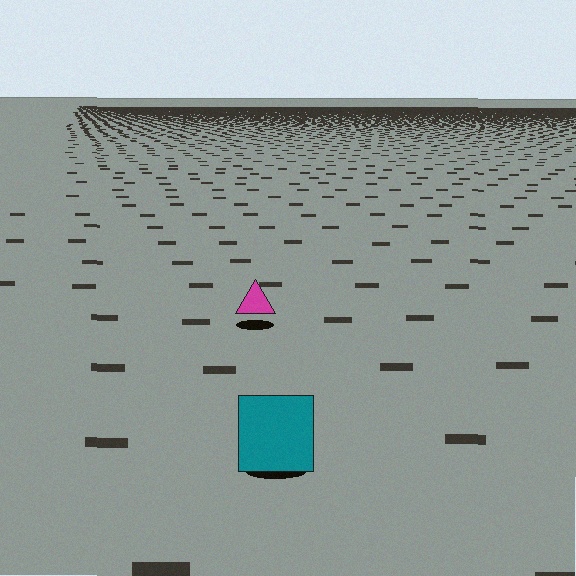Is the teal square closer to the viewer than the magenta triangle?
Yes. The teal square is closer — you can tell from the texture gradient: the ground texture is coarser near it.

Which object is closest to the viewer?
The teal square is closest. The texture marks near it are larger and more spread out.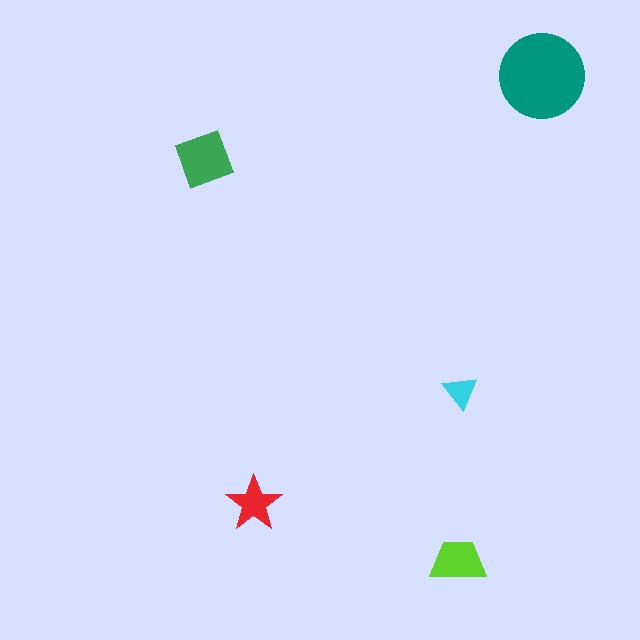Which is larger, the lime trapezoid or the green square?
The green square.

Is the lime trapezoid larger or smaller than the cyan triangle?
Larger.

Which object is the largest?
The teal circle.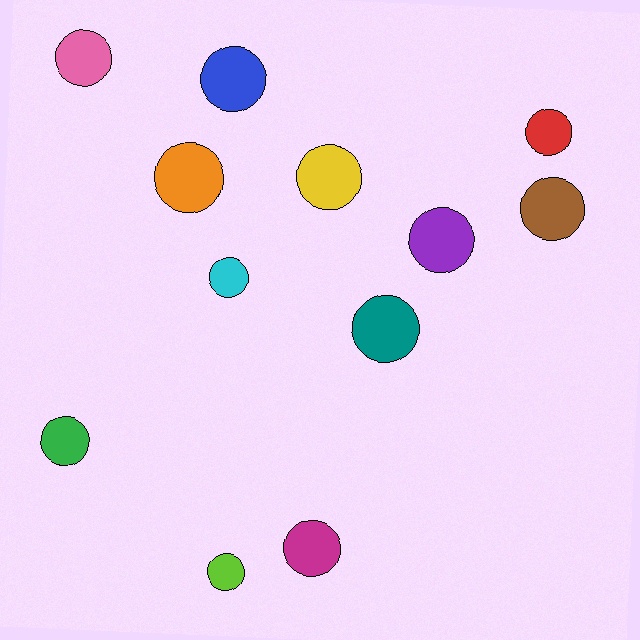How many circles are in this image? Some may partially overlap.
There are 12 circles.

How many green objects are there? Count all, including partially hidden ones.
There is 1 green object.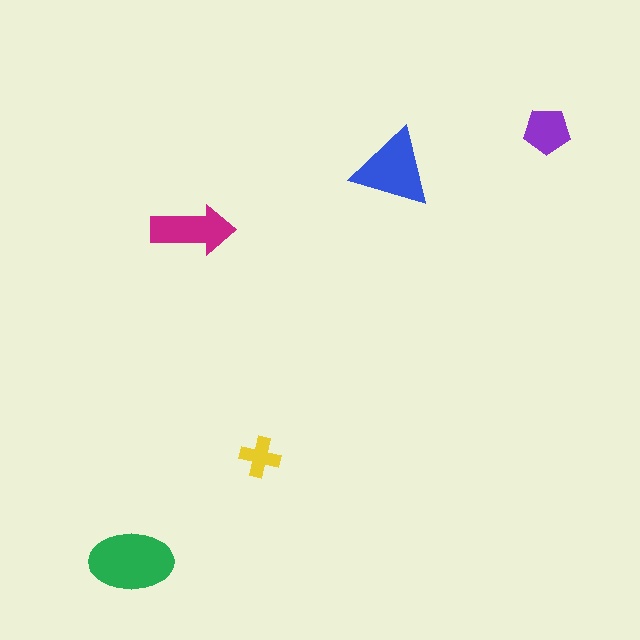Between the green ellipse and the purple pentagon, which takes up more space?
The green ellipse.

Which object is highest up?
The purple pentagon is topmost.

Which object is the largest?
The green ellipse.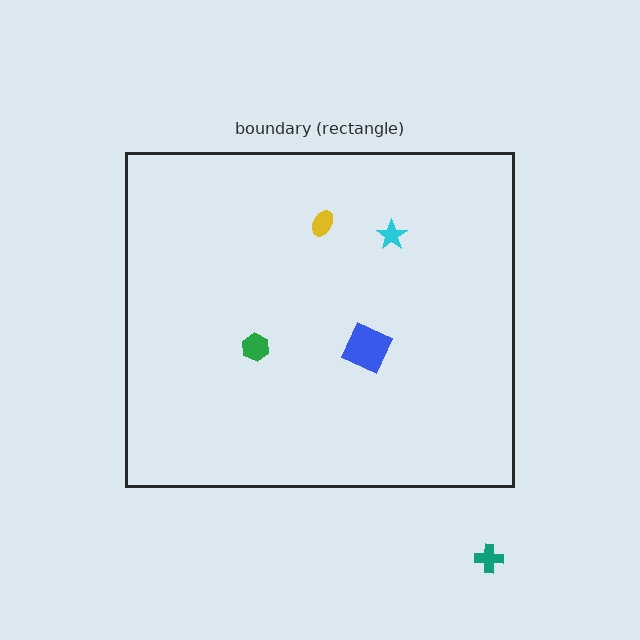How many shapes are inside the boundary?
4 inside, 1 outside.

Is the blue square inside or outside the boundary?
Inside.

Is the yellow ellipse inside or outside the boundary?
Inside.